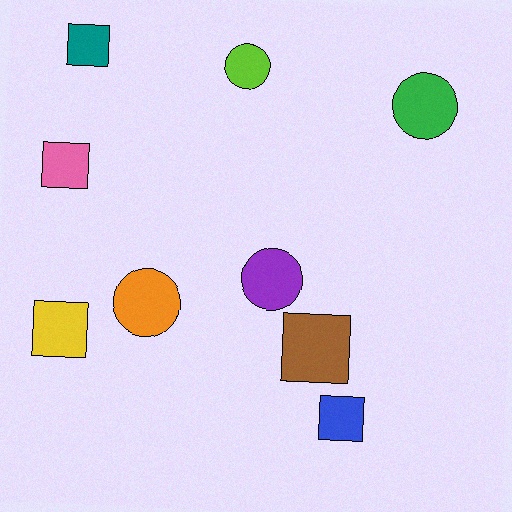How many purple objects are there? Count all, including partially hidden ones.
There is 1 purple object.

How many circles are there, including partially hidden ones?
There are 4 circles.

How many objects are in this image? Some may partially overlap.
There are 9 objects.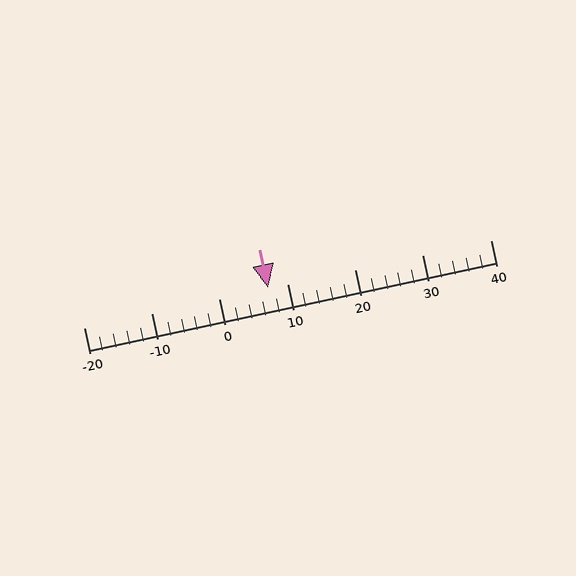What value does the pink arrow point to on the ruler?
The pink arrow points to approximately 7.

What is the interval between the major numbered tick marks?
The major tick marks are spaced 10 units apart.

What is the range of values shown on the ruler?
The ruler shows values from -20 to 40.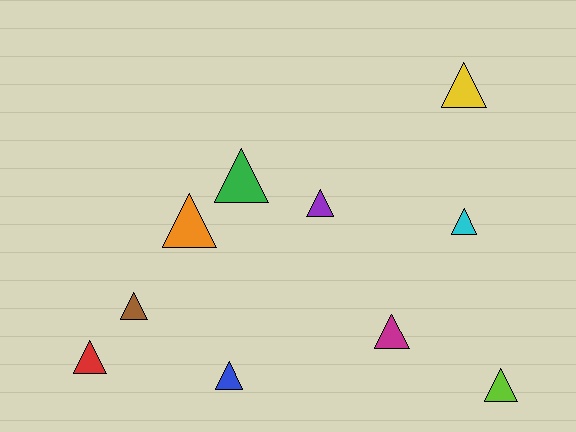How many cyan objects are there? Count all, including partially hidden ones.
There is 1 cyan object.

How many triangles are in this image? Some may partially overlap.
There are 10 triangles.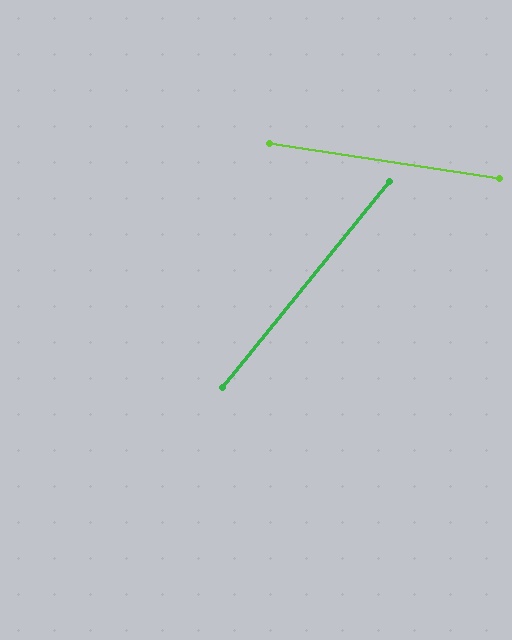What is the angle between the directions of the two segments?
Approximately 60 degrees.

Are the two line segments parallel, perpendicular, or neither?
Neither parallel nor perpendicular — they differ by about 60°.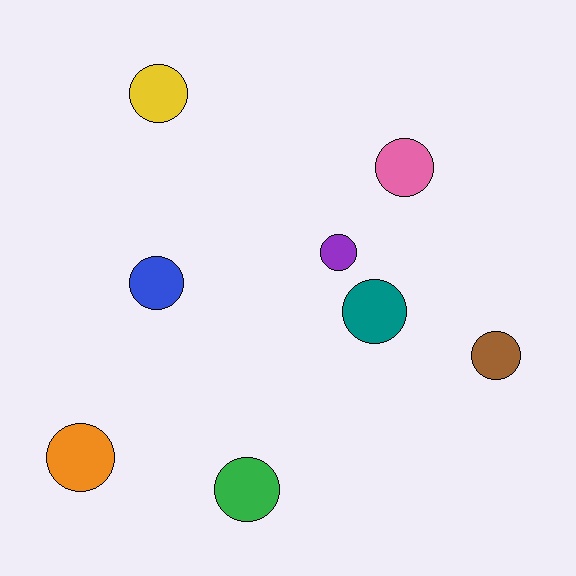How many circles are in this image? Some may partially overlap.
There are 8 circles.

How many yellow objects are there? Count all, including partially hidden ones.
There is 1 yellow object.